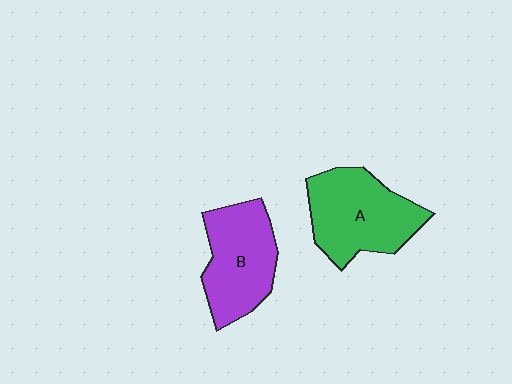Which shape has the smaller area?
Shape B (purple).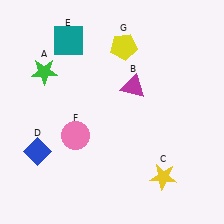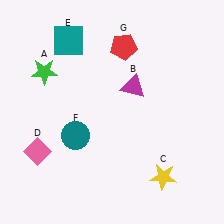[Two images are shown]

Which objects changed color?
D changed from blue to pink. F changed from pink to teal. G changed from yellow to red.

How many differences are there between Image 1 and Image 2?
There are 3 differences between the two images.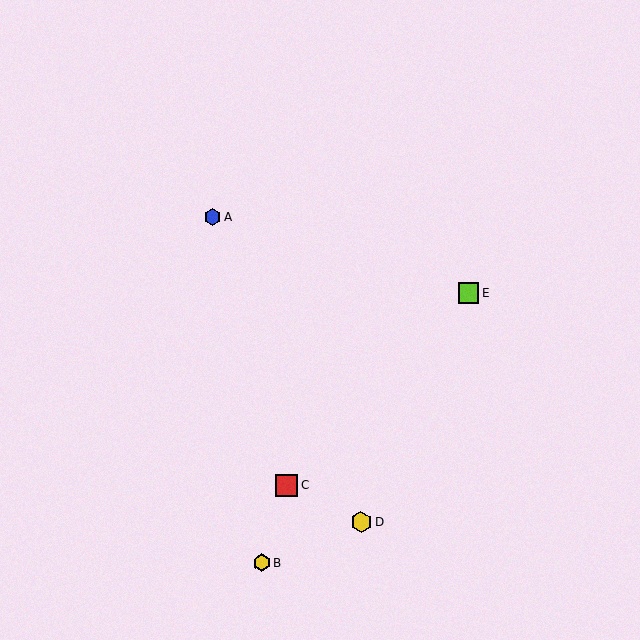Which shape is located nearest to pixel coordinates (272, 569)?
The yellow hexagon (labeled B) at (261, 563) is nearest to that location.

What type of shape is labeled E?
Shape E is a lime square.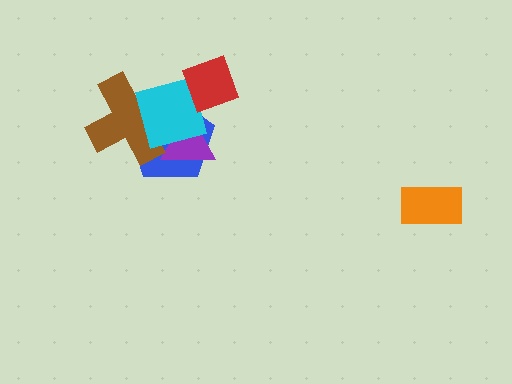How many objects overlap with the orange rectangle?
0 objects overlap with the orange rectangle.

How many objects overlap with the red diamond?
2 objects overlap with the red diamond.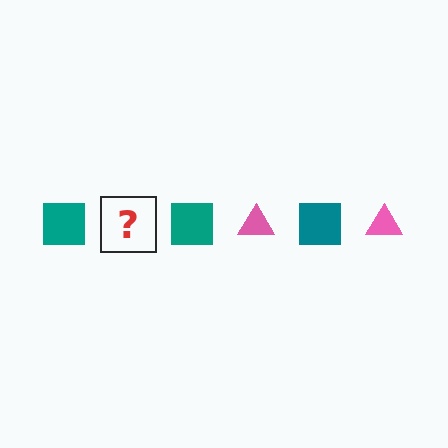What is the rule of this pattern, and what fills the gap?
The rule is that the pattern alternates between teal square and pink triangle. The gap should be filled with a pink triangle.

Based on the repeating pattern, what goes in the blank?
The blank should be a pink triangle.